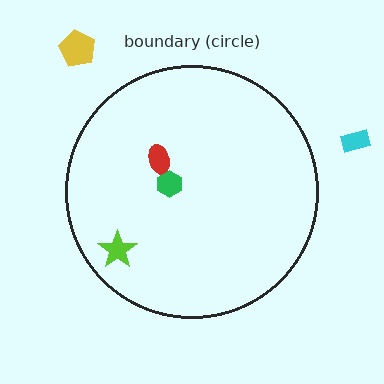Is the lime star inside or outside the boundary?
Inside.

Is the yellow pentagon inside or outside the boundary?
Outside.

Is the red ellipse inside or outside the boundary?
Inside.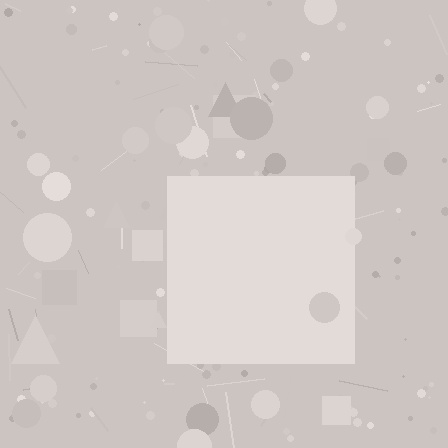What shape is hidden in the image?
A square is hidden in the image.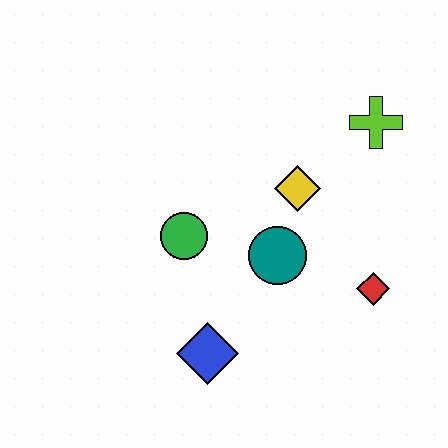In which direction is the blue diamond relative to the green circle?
The blue diamond is below the green circle.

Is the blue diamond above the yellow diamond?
No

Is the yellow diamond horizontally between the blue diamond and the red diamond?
Yes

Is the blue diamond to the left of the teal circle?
Yes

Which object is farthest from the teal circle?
The lime cross is farthest from the teal circle.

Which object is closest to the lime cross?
The yellow diamond is closest to the lime cross.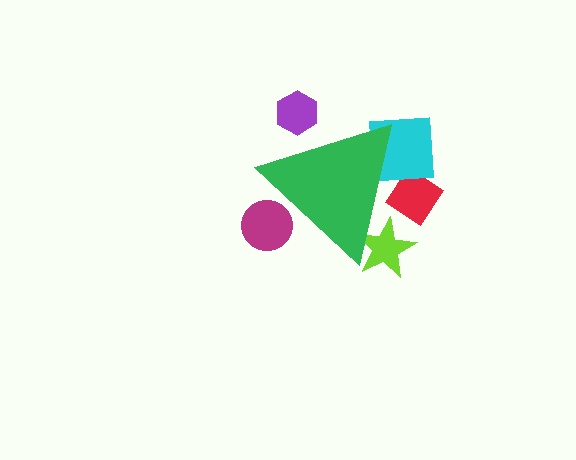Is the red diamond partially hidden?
Yes, the red diamond is partially hidden behind the green triangle.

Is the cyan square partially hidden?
Yes, the cyan square is partially hidden behind the green triangle.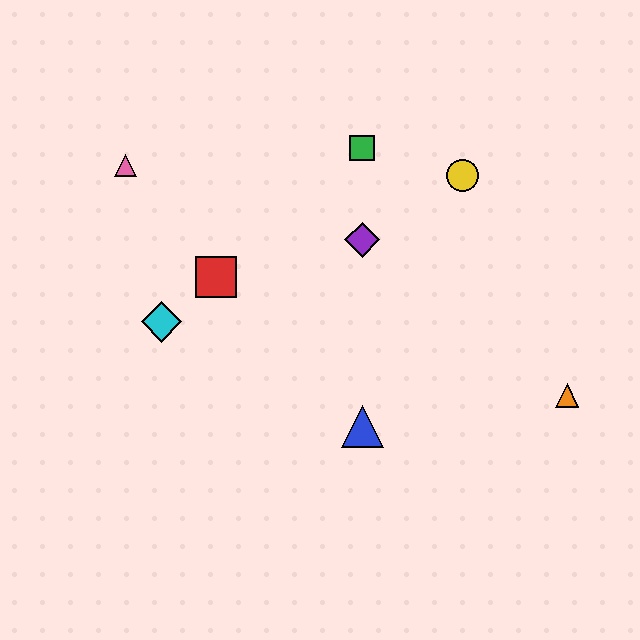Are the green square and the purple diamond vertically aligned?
Yes, both are at x≈362.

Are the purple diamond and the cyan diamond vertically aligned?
No, the purple diamond is at x≈362 and the cyan diamond is at x≈162.